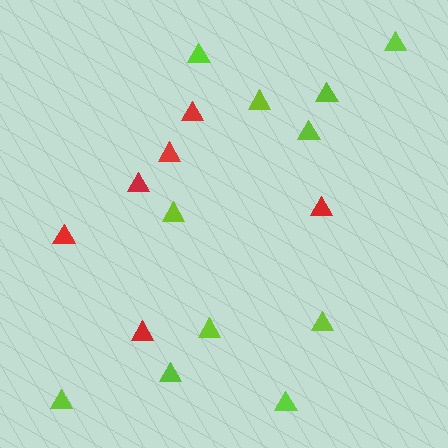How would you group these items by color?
There are 2 groups: one group of red triangles (6) and one group of lime triangles (11).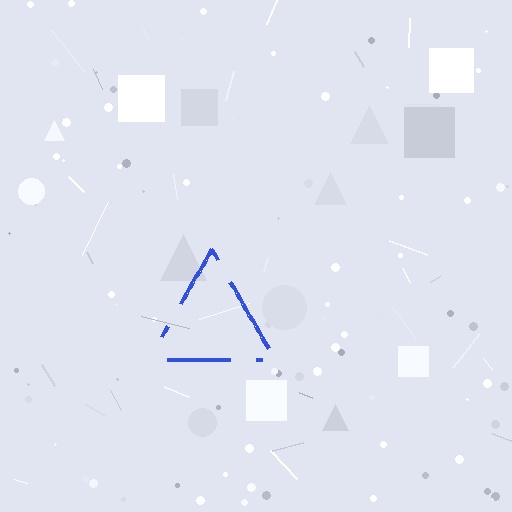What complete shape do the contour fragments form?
The contour fragments form a triangle.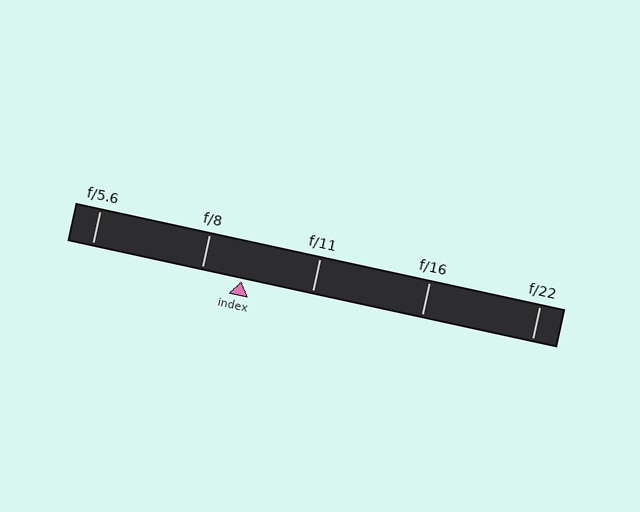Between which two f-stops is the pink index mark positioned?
The index mark is between f/8 and f/11.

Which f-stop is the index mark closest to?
The index mark is closest to f/8.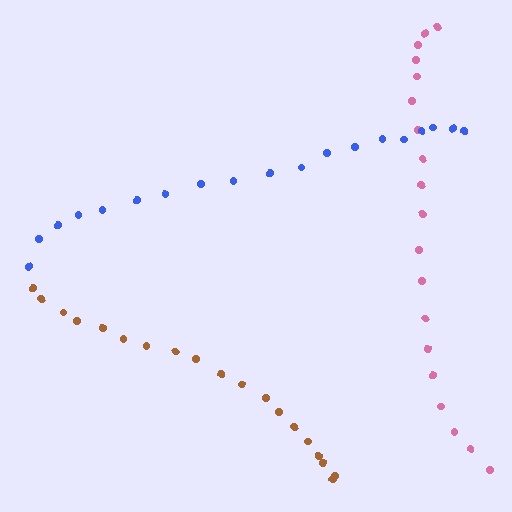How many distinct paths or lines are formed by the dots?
There are 3 distinct paths.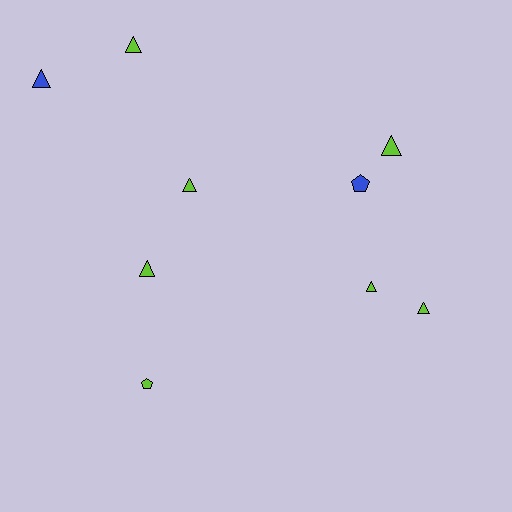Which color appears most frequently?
Lime, with 7 objects.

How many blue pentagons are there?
There is 1 blue pentagon.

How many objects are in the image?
There are 9 objects.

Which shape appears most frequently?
Triangle, with 7 objects.